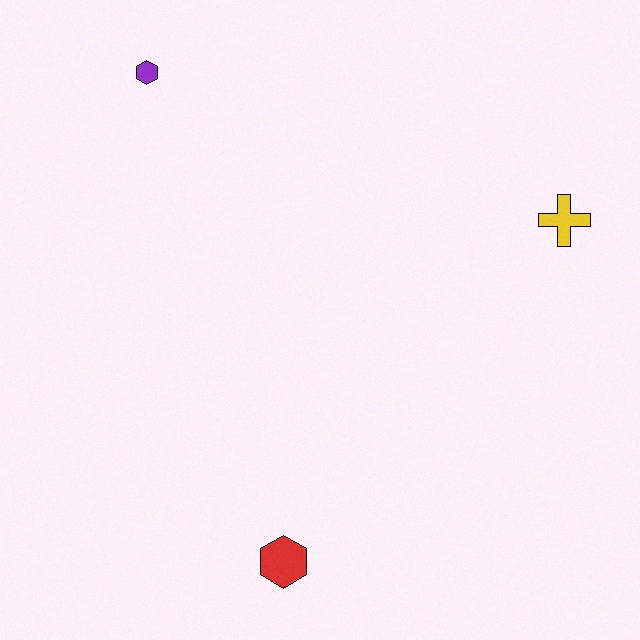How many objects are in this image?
There are 3 objects.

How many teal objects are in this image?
There are no teal objects.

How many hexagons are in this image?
There are 2 hexagons.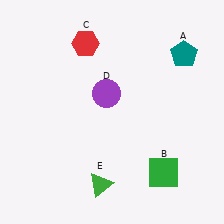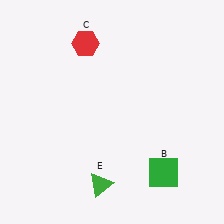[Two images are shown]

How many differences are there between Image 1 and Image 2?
There are 2 differences between the two images.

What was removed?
The purple circle (D), the teal pentagon (A) were removed in Image 2.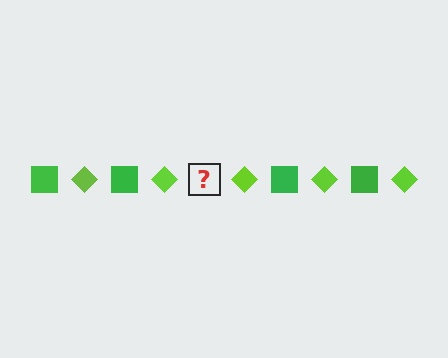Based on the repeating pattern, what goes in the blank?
The blank should be a green square.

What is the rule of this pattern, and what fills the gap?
The rule is that the pattern alternates between green square and lime diamond. The gap should be filled with a green square.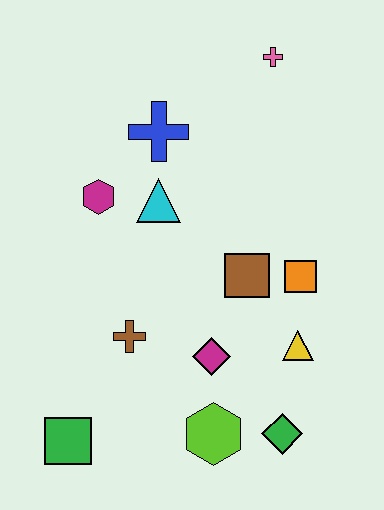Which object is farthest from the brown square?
The green square is farthest from the brown square.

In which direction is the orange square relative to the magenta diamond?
The orange square is to the right of the magenta diamond.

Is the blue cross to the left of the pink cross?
Yes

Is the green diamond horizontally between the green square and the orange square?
Yes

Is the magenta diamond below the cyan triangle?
Yes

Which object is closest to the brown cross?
The magenta diamond is closest to the brown cross.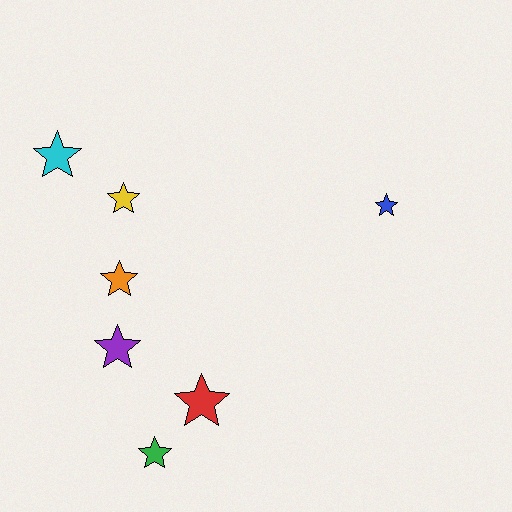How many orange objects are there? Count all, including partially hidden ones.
There is 1 orange object.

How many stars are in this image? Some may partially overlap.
There are 7 stars.